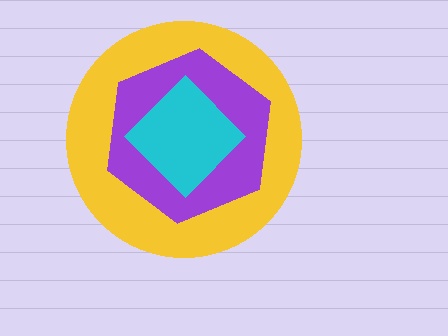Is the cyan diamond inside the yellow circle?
Yes.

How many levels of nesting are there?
3.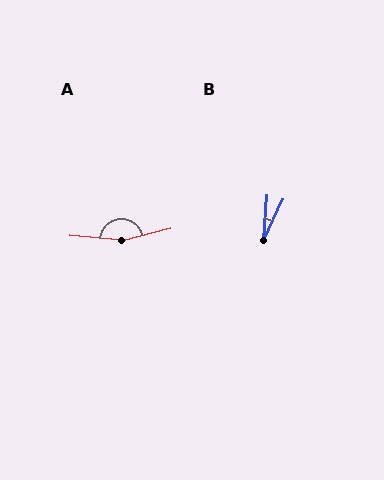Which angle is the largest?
A, at approximately 161 degrees.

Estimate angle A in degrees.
Approximately 161 degrees.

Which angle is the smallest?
B, at approximately 21 degrees.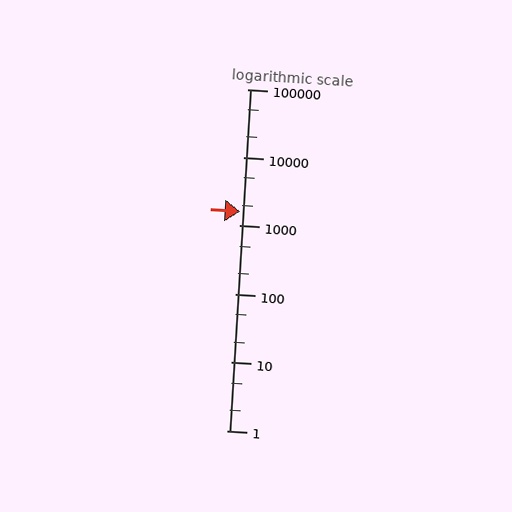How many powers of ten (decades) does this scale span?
The scale spans 5 decades, from 1 to 100000.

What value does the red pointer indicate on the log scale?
The pointer indicates approximately 1600.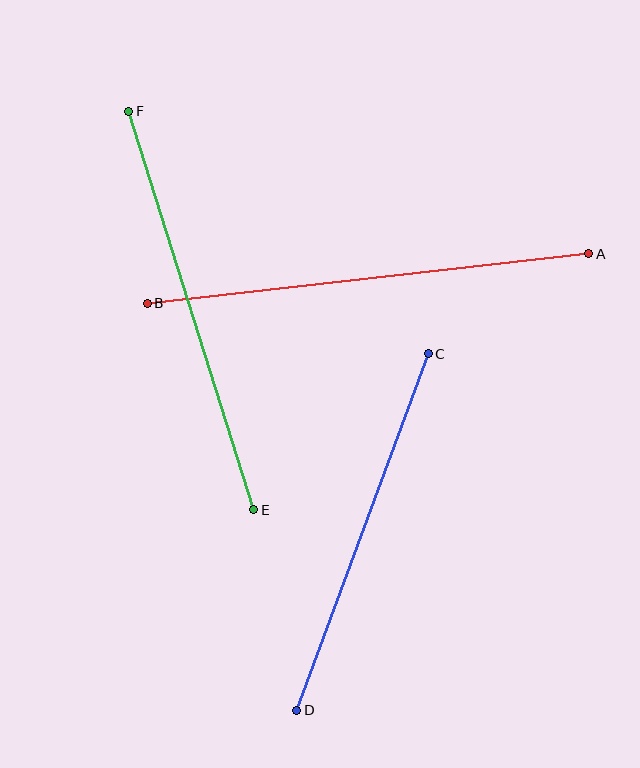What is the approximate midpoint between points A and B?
The midpoint is at approximately (368, 278) pixels.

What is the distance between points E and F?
The distance is approximately 418 pixels.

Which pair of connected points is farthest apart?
Points A and B are farthest apart.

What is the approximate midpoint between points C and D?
The midpoint is at approximately (363, 532) pixels.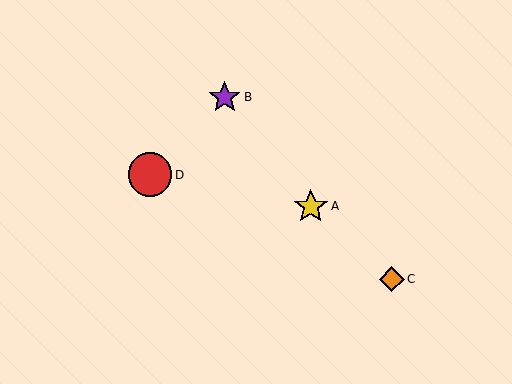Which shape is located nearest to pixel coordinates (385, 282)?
The orange diamond (labeled C) at (392, 279) is nearest to that location.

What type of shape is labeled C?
Shape C is an orange diamond.